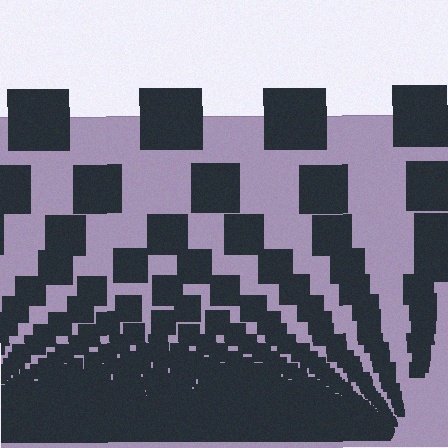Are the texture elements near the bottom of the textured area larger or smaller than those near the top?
Smaller. The gradient is inverted — elements near the bottom are smaller and denser.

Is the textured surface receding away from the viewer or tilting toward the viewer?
The surface appears to tilt toward the viewer. Texture elements get larger and sparser toward the top.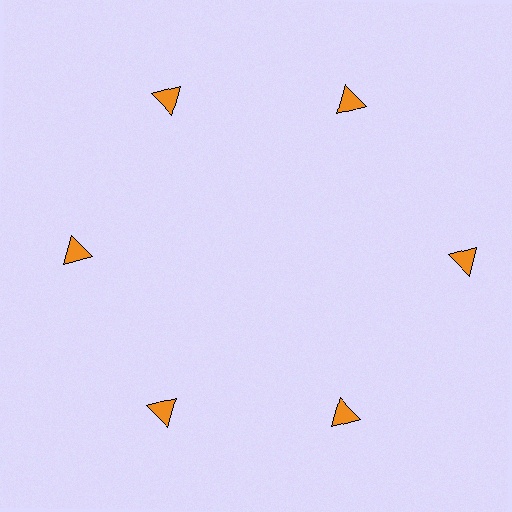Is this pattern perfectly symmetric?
No. The 6 orange triangles are arranged in a ring, but one element near the 3 o'clock position is pushed outward from the center, breaking the 6-fold rotational symmetry.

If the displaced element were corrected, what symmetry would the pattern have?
It would have 6-fold rotational symmetry — the pattern would map onto itself every 60 degrees.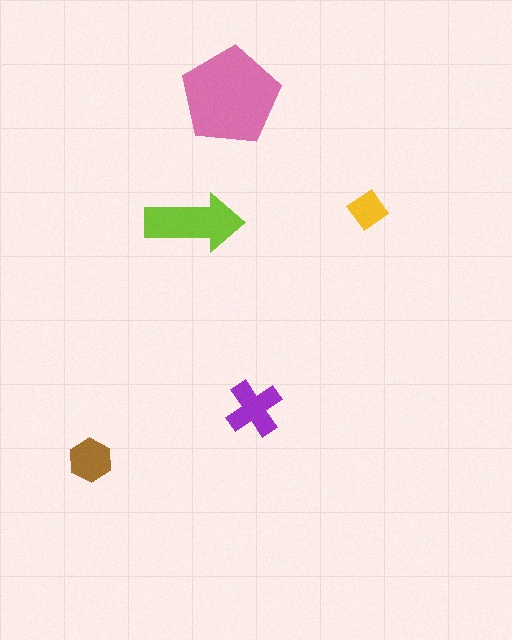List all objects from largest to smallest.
The pink pentagon, the lime arrow, the purple cross, the brown hexagon, the yellow diamond.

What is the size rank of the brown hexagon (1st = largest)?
4th.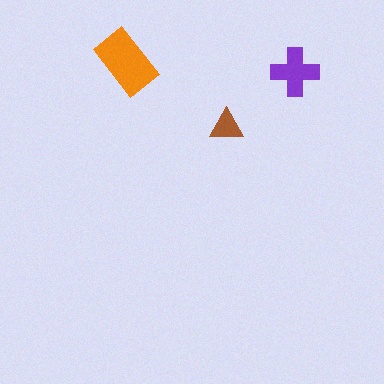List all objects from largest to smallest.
The orange rectangle, the purple cross, the brown triangle.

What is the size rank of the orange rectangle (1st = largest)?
1st.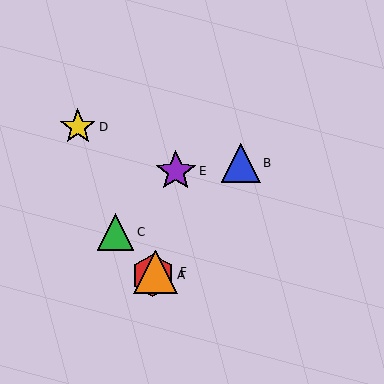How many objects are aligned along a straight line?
3 objects (A, B, F) are aligned along a straight line.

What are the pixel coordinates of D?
Object D is at (78, 127).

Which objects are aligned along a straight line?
Objects A, B, F are aligned along a straight line.